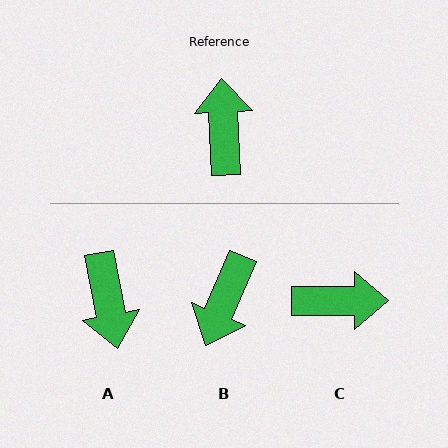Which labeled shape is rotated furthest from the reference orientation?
A, about 172 degrees away.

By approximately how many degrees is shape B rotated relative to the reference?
Approximately 154 degrees counter-clockwise.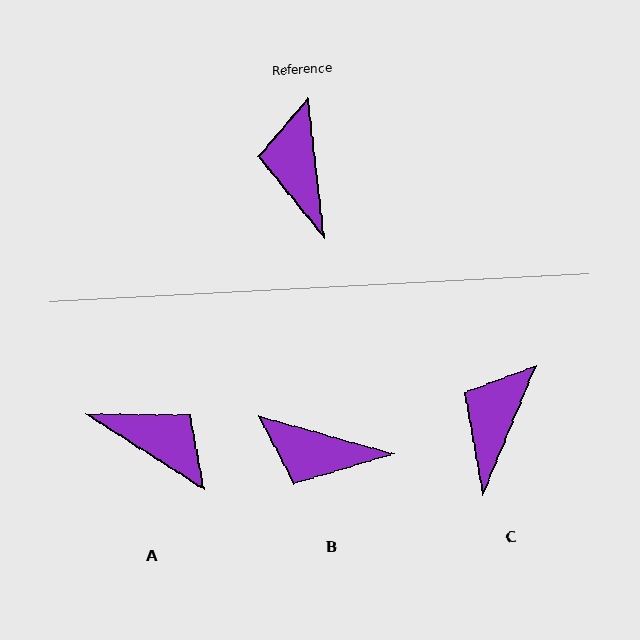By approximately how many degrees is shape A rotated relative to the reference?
Approximately 129 degrees clockwise.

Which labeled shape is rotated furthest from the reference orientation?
A, about 129 degrees away.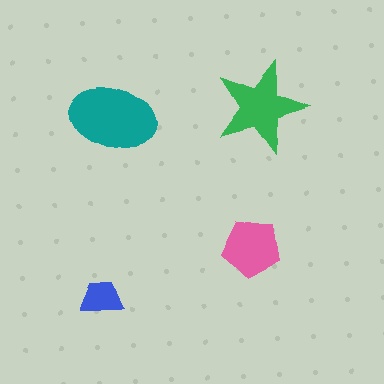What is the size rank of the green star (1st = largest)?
2nd.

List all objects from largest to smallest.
The teal ellipse, the green star, the pink pentagon, the blue trapezoid.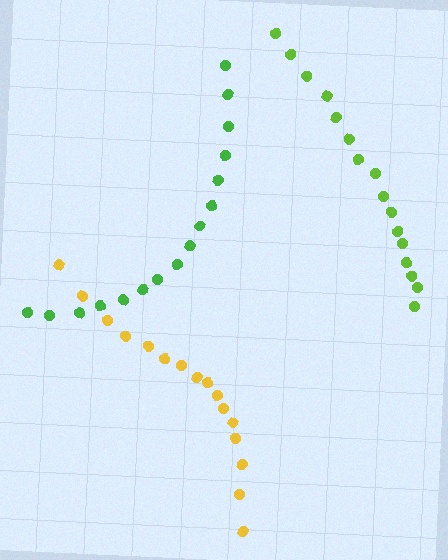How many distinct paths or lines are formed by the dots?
There are 3 distinct paths.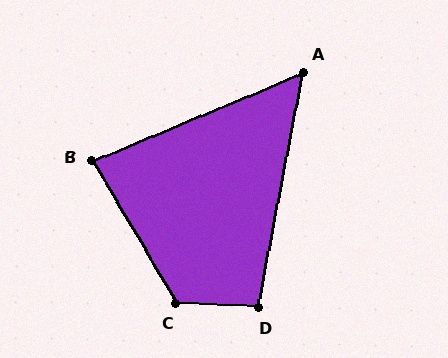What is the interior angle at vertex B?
Approximately 82 degrees (acute).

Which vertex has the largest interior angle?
C, at approximately 123 degrees.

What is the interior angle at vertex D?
Approximately 98 degrees (obtuse).